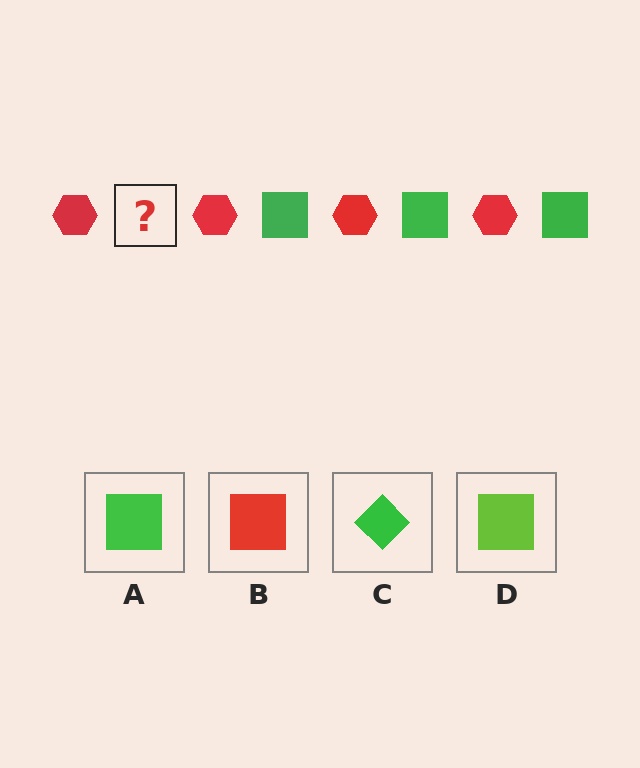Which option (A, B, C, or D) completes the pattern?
A.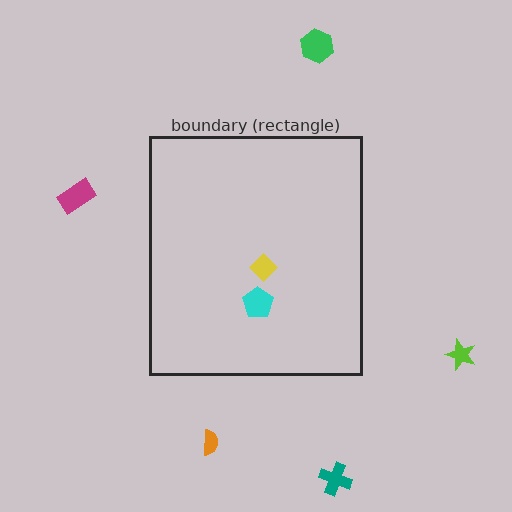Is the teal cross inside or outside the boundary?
Outside.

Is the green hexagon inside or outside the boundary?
Outside.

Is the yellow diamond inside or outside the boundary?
Inside.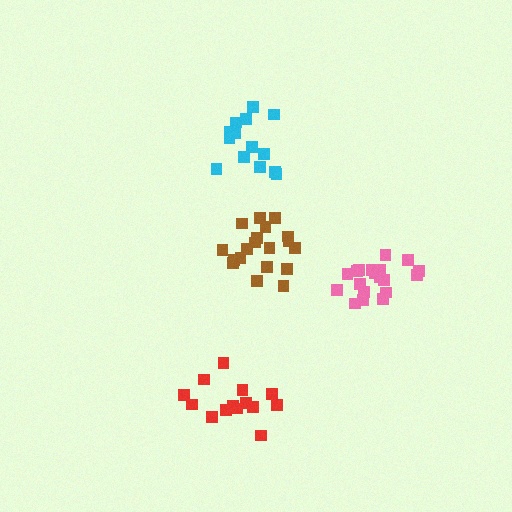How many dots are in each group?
Group 1: 14 dots, Group 2: 20 dots, Group 3: 14 dots, Group 4: 19 dots (67 total).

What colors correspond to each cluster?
The clusters are colored: cyan, pink, red, brown.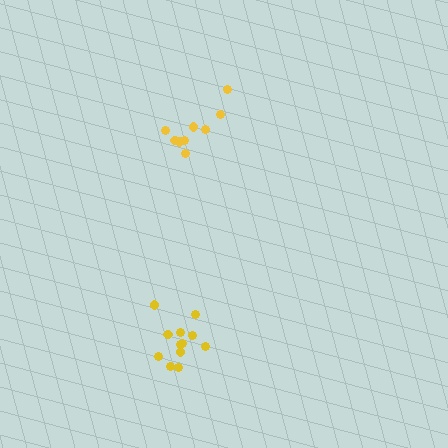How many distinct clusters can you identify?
There are 2 distinct clusters.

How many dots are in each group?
Group 1: 12 dots, Group 2: 9 dots (21 total).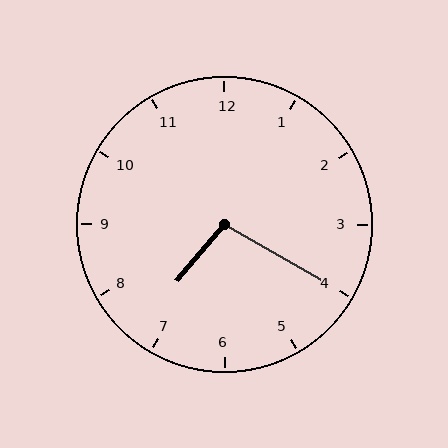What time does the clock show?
7:20.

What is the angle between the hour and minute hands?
Approximately 100 degrees.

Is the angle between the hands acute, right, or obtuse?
It is obtuse.